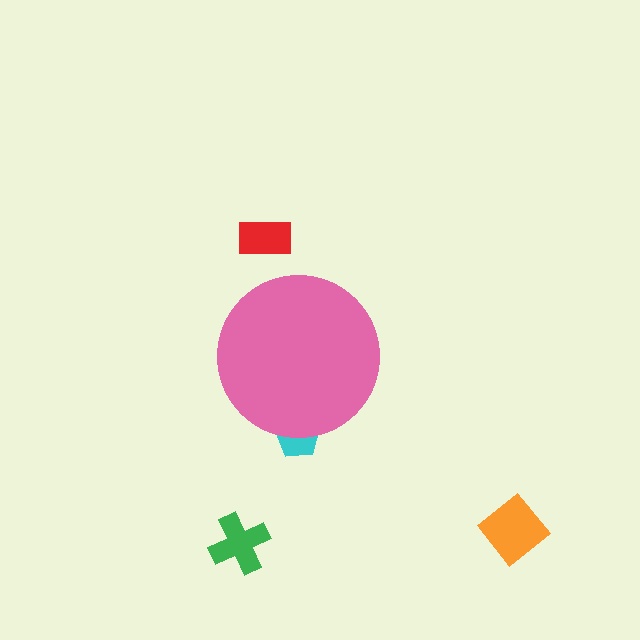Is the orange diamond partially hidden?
No, the orange diamond is fully visible.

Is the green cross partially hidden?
No, the green cross is fully visible.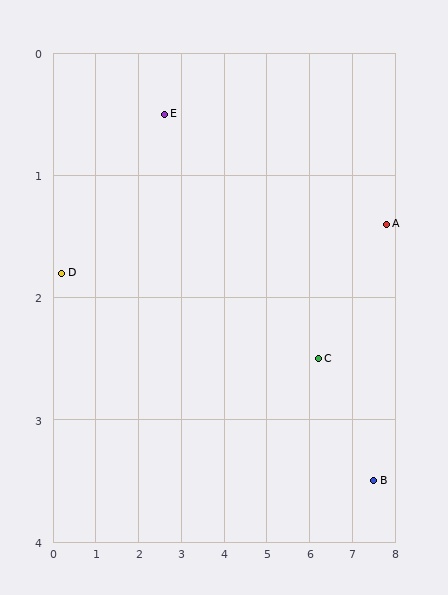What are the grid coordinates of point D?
Point D is at approximately (0.2, 1.8).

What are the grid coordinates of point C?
Point C is at approximately (6.2, 2.5).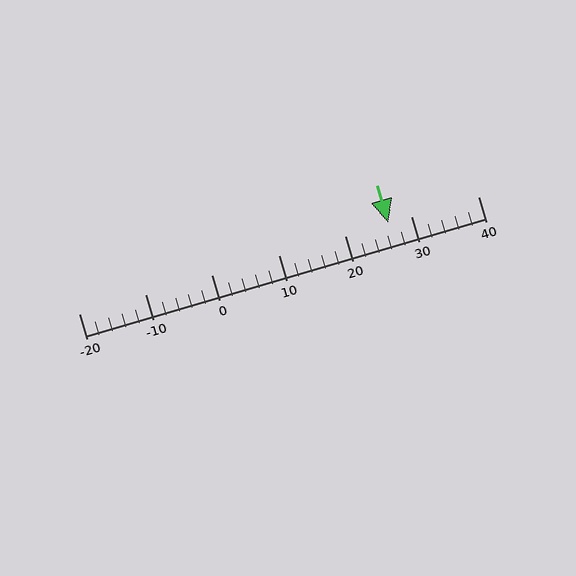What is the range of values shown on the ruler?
The ruler shows values from -20 to 40.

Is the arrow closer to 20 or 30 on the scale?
The arrow is closer to 30.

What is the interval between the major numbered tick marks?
The major tick marks are spaced 10 units apart.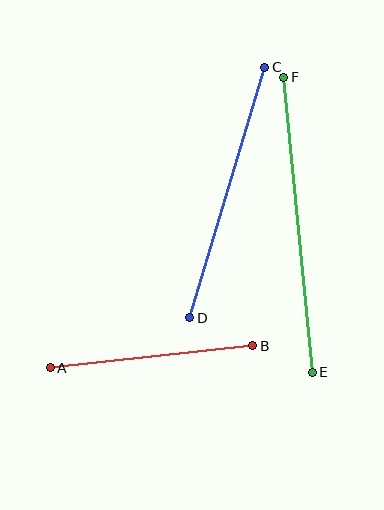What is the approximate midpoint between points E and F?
The midpoint is at approximately (298, 225) pixels.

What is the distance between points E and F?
The distance is approximately 297 pixels.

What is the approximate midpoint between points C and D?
The midpoint is at approximately (227, 193) pixels.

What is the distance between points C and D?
The distance is approximately 261 pixels.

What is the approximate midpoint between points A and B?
The midpoint is at approximately (151, 357) pixels.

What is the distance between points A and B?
The distance is approximately 204 pixels.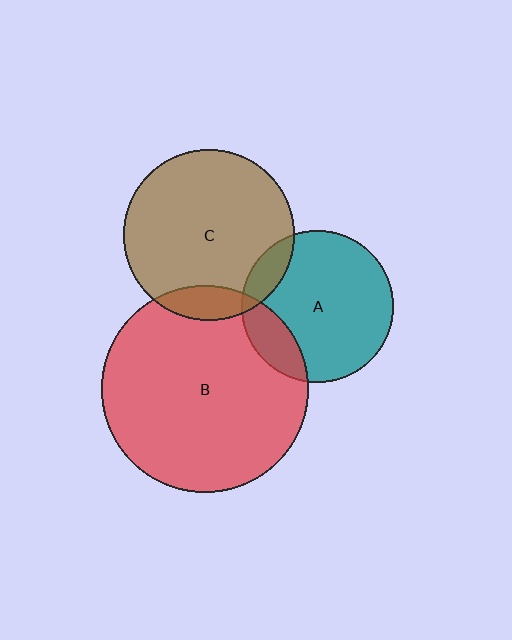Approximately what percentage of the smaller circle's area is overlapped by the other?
Approximately 15%.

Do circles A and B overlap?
Yes.